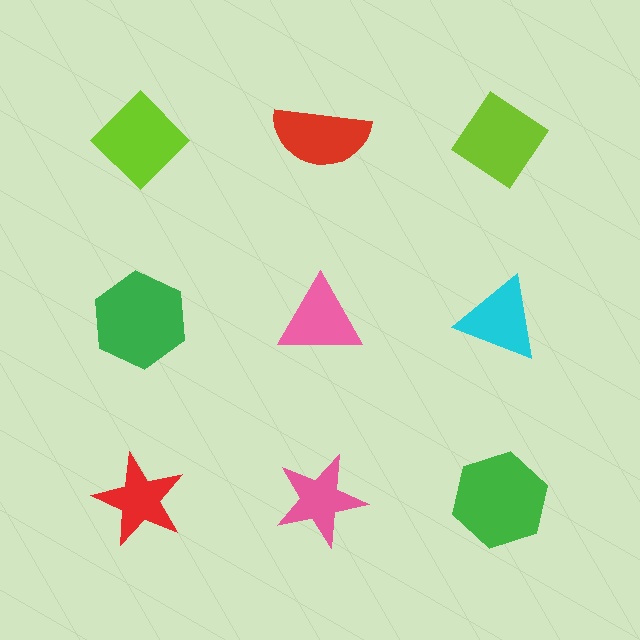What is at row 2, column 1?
A green hexagon.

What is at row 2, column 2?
A pink triangle.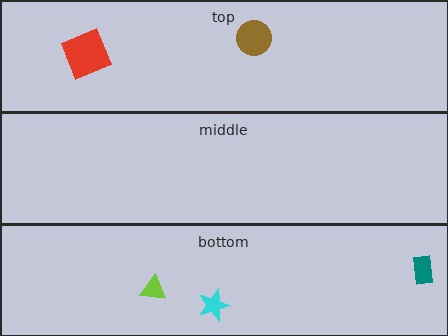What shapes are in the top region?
The brown circle, the red square.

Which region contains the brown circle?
The top region.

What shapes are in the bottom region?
The cyan star, the teal rectangle, the lime triangle.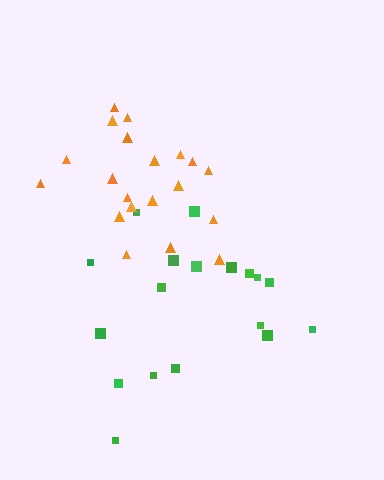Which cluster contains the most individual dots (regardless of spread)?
Orange (20).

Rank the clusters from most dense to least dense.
orange, green.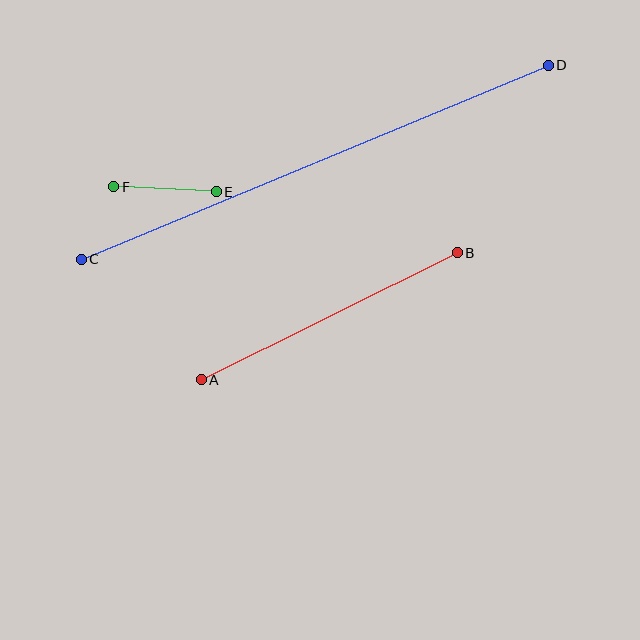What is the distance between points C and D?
The distance is approximately 506 pixels.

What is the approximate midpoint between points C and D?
The midpoint is at approximately (315, 162) pixels.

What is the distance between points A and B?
The distance is approximately 286 pixels.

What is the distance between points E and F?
The distance is approximately 103 pixels.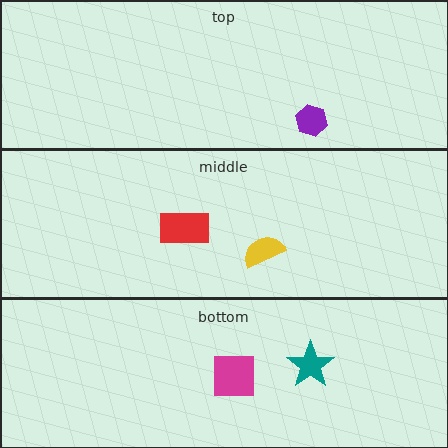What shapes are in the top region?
The purple hexagon.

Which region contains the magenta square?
The bottom region.